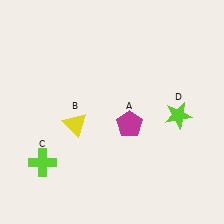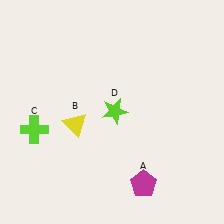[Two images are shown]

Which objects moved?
The objects that moved are: the magenta pentagon (A), the lime cross (C), the lime star (D).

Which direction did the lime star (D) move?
The lime star (D) moved left.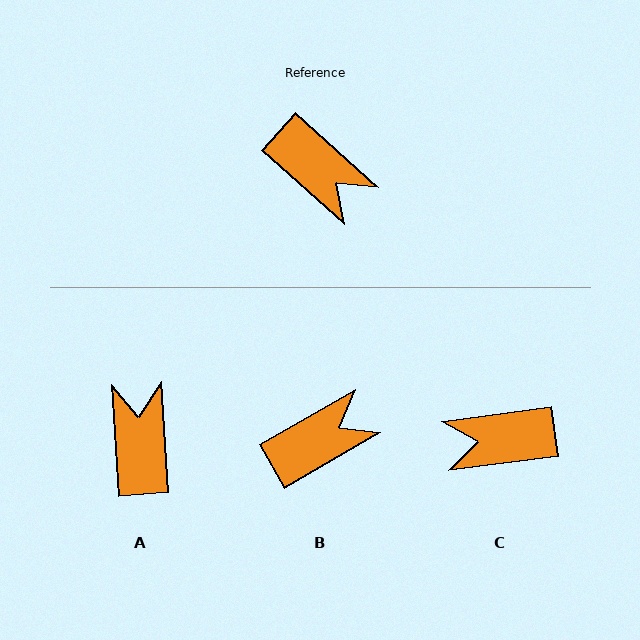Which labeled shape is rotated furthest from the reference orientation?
A, about 136 degrees away.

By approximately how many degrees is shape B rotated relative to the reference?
Approximately 72 degrees counter-clockwise.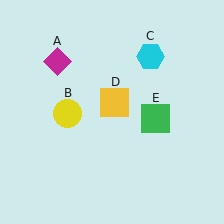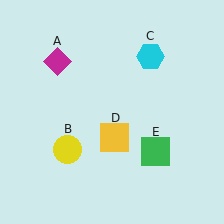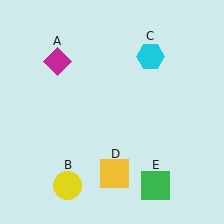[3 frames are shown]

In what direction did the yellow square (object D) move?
The yellow square (object D) moved down.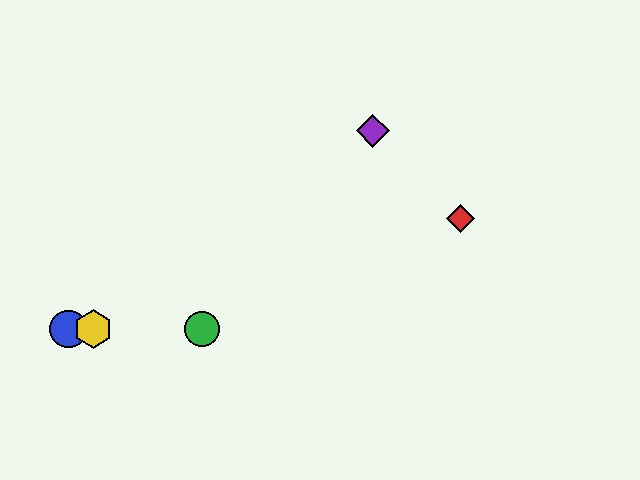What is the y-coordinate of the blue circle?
The blue circle is at y≈329.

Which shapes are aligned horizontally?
The blue circle, the green circle, the yellow hexagon are aligned horizontally.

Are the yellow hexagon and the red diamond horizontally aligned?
No, the yellow hexagon is at y≈329 and the red diamond is at y≈218.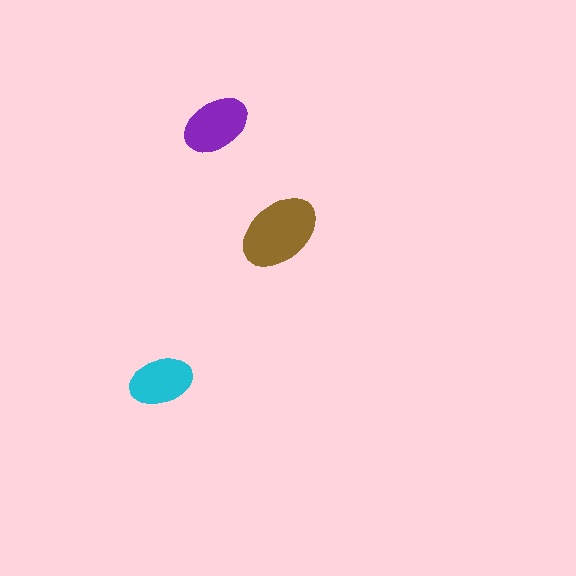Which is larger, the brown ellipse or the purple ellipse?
The brown one.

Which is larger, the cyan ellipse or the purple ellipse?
The purple one.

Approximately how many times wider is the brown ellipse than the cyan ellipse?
About 1.5 times wider.